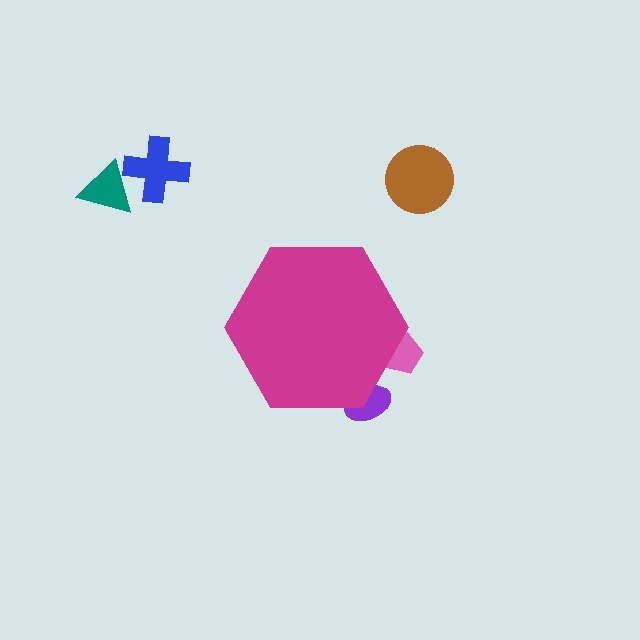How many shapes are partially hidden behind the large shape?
2 shapes are partially hidden.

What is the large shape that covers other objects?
A magenta hexagon.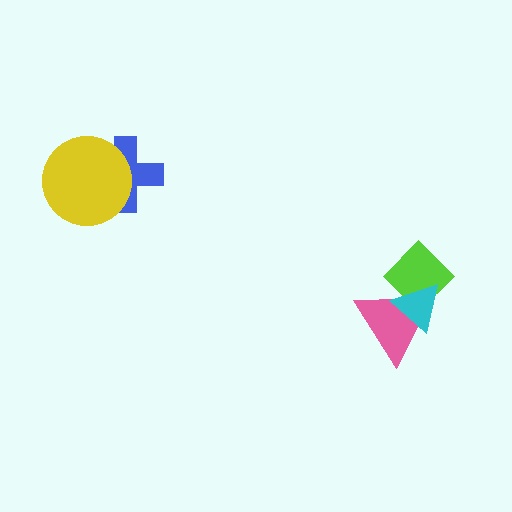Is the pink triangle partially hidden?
Yes, it is partially covered by another shape.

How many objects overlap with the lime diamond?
2 objects overlap with the lime diamond.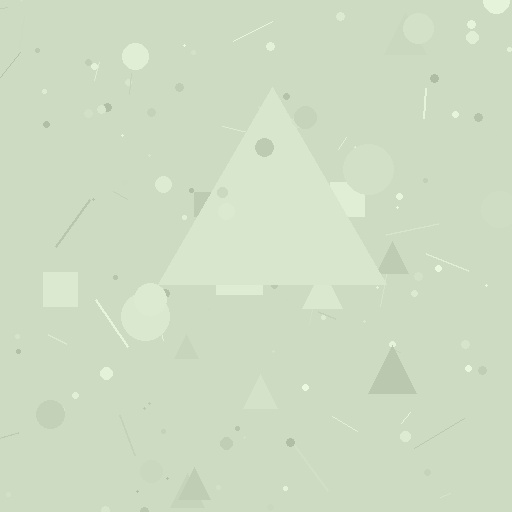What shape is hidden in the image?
A triangle is hidden in the image.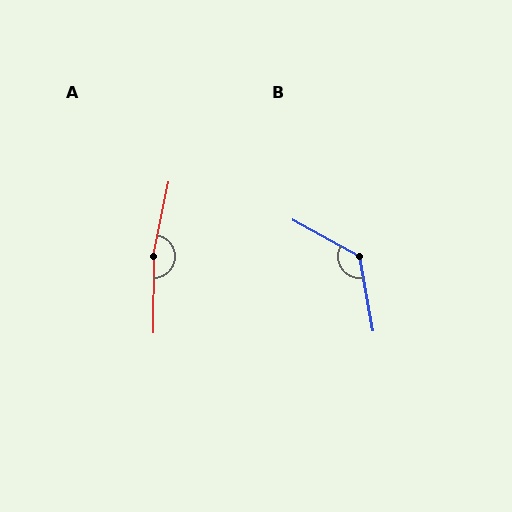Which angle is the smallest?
B, at approximately 129 degrees.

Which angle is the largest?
A, at approximately 169 degrees.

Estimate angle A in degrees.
Approximately 169 degrees.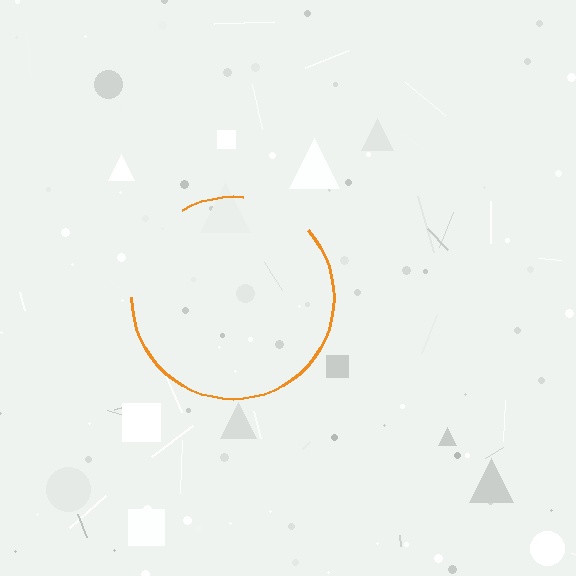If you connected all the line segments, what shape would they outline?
They would outline a circle.